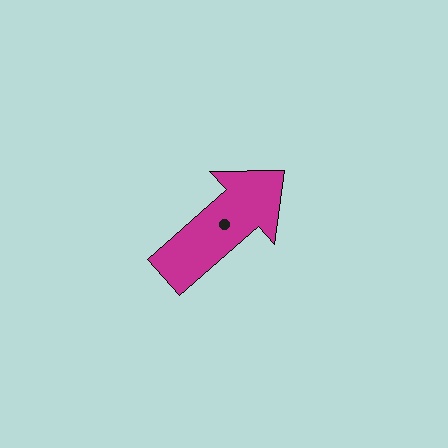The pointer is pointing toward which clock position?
Roughly 2 o'clock.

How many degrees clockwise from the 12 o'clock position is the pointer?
Approximately 48 degrees.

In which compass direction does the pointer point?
Northeast.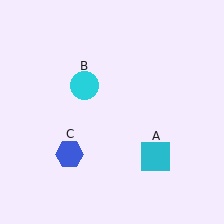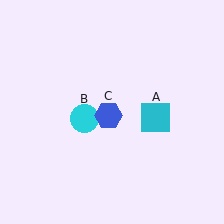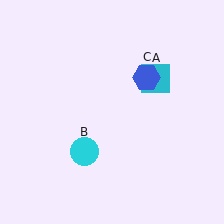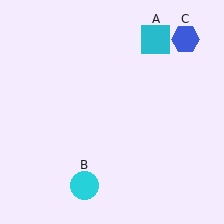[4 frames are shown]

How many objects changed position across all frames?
3 objects changed position: cyan square (object A), cyan circle (object B), blue hexagon (object C).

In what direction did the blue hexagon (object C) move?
The blue hexagon (object C) moved up and to the right.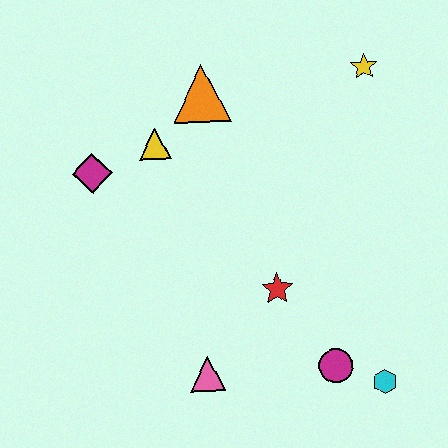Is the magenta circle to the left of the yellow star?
Yes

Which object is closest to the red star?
The magenta circle is closest to the red star.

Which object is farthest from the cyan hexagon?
The magenta diamond is farthest from the cyan hexagon.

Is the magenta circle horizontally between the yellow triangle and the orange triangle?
No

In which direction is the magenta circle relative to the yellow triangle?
The magenta circle is below the yellow triangle.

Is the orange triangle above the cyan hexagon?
Yes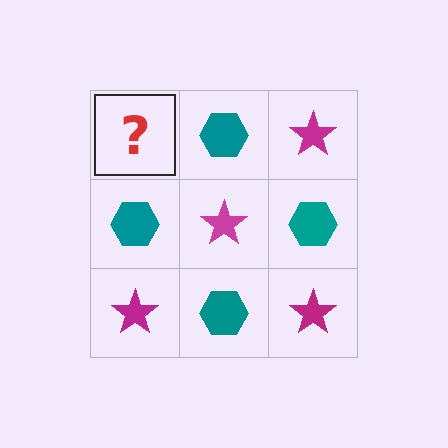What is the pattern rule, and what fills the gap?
The rule is that it alternates magenta star and teal hexagon in a checkerboard pattern. The gap should be filled with a magenta star.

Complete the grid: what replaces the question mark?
The question mark should be replaced with a magenta star.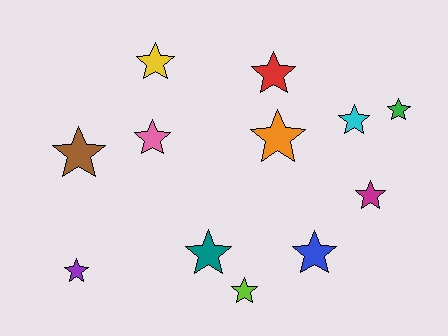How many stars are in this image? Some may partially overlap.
There are 12 stars.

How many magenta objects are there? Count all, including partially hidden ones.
There is 1 magenta object.